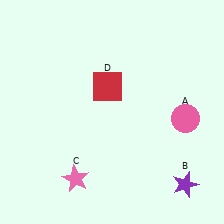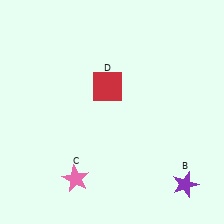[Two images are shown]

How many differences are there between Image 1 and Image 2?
There is 1 difference between the two images.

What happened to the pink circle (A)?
The pink circle (A) was removed in Image 2. It was in the bottom-right area of Image 1.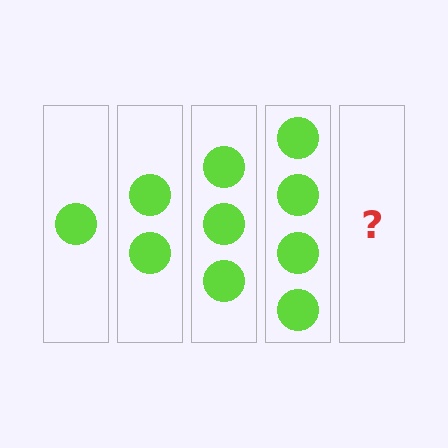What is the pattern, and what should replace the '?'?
The pattern is that each step adds one more circle. The '?' should be 5 circles.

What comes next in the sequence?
The next element should be 5 circles.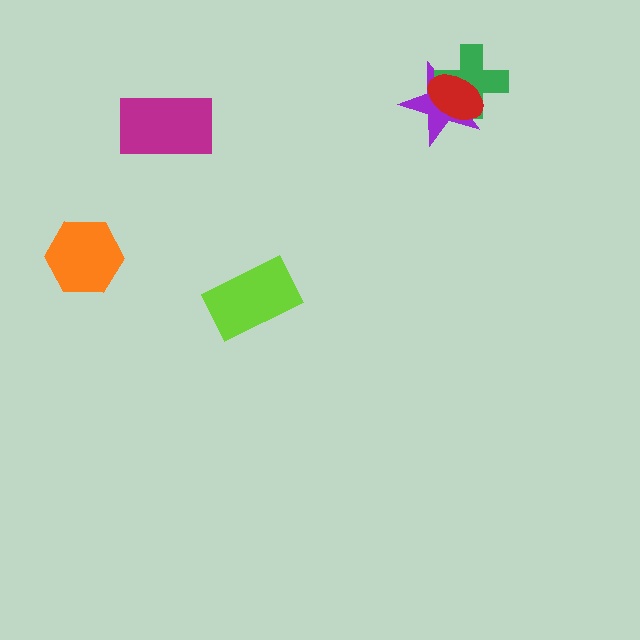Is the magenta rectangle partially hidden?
No, no other shape covers it.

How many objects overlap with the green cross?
2 objects overlap with the green cross.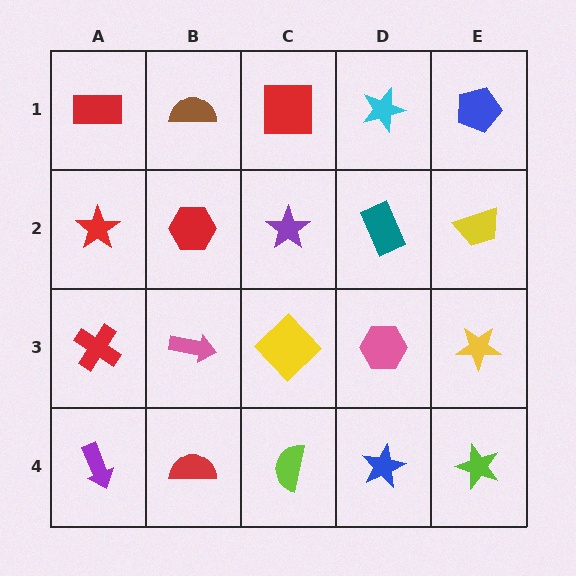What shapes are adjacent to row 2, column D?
A cyan star (row 1, column D), a pink hexagon (row 3, column D), a purple star (row 2, column C), a yellow trapezoid (row 2, column E).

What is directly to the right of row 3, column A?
A pink arrow.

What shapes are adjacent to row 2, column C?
A red square (row 1, column C), a yellow diamond (row 3, column C), a red hexagon (row 2, column B), a teal rectangle (row 2, column D).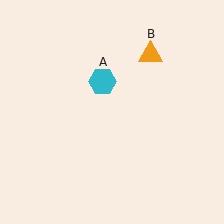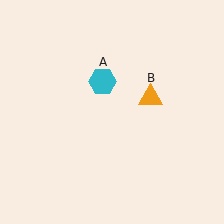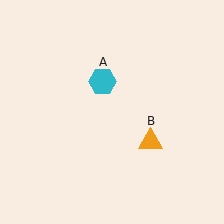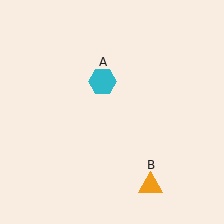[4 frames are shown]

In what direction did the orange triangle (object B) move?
The orange triangle (object B) moved down.